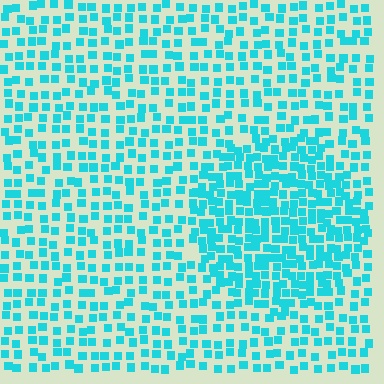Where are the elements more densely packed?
The elements are more densely packed inside the circle boundary.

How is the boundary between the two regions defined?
The boundary is defined by a change in element density (approximately 1.9x ratio). All elements are the same color, size, and shape.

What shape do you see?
I see a circle.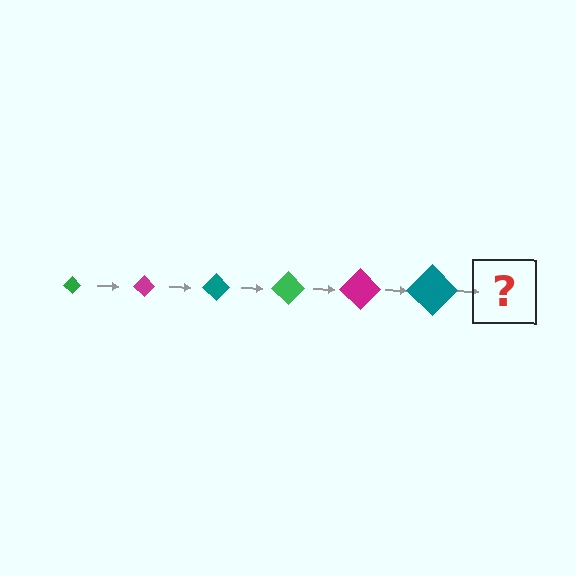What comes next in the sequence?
The next element should be a green diamond, larger than the previous one.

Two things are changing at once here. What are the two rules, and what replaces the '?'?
The two rules are that the diamond grows larger each step and the color cycles through green, magenta, and teal. The '?' should be a green diamond, larger than the previous one.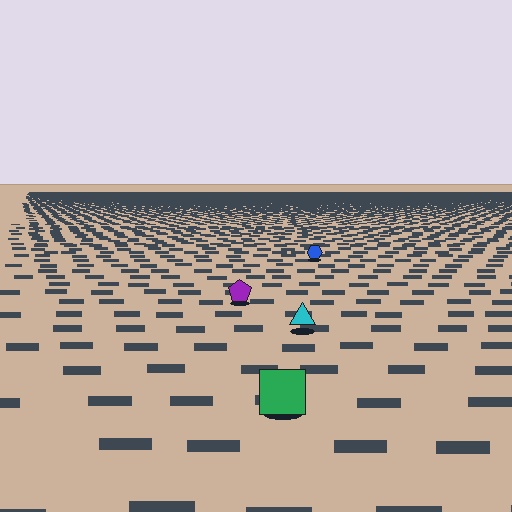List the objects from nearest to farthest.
From nearest to farthest: the green square, the cyan triangle, the purple pentagon, the blue hexagon.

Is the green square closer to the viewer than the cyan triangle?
Yes. The green square is closer — you can tell from the texture gradient: the ground texture is coarser near it.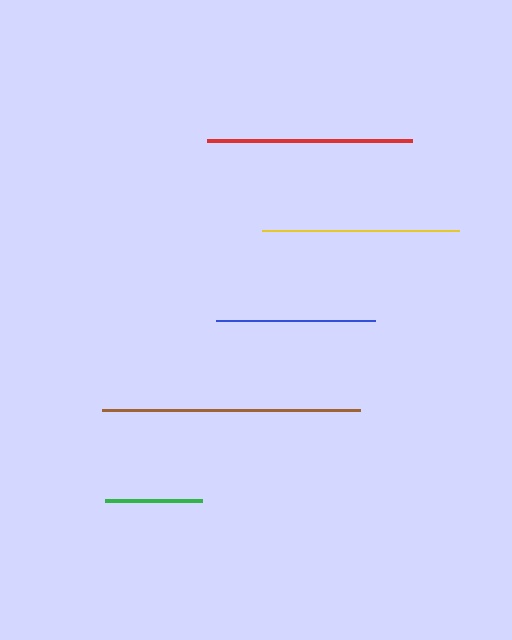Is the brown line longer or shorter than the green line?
The brown line is longer than the green line.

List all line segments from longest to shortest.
From longest to shortest: brown, red, yellow, blue, green.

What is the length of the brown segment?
The brown segment is approximately 258 pixels long.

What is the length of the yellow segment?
The yellow segment is approximately 197 pixels long.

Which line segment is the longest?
The brown line is the longest at approximately 258 pixels.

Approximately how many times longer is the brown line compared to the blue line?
The brown line is approximately 1.6 times the length of the blue line.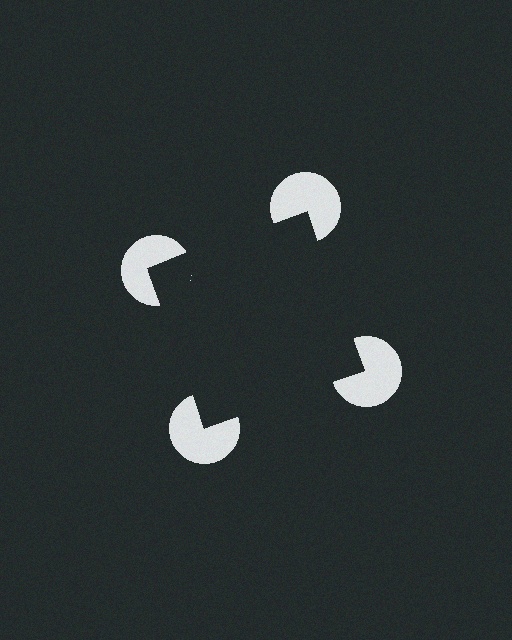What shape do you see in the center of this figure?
An illusory square — its edges are inferred from the aligned wedge cuts in the pac-man discs, not physically drawn.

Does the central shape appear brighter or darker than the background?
It typically appears slightly darker than the background, even though no actual brightness change is drawn.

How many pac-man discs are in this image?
There are 4 — one at each vertex of the illusory square.